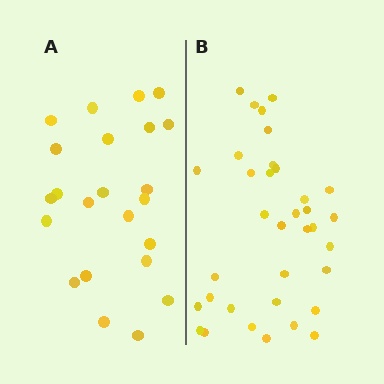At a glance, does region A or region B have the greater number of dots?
Region B (the right region) has more dots.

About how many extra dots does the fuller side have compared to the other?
Region B has roughly 12 or so more dots than region A.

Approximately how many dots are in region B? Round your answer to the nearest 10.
About 40 dots. (The exact count is 35, which rounds to 40.)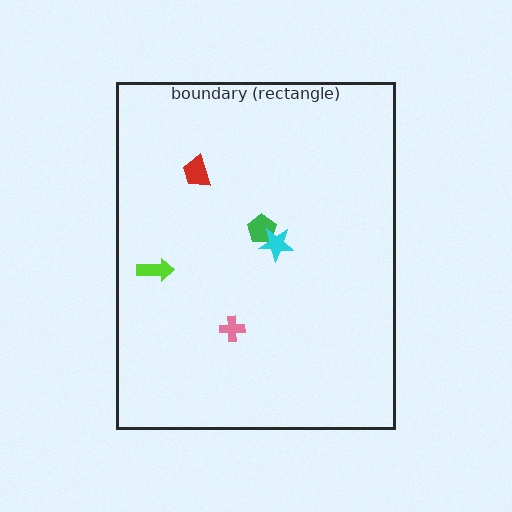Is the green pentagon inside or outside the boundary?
Inside.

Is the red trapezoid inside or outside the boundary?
Inside.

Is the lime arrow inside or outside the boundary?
Inside.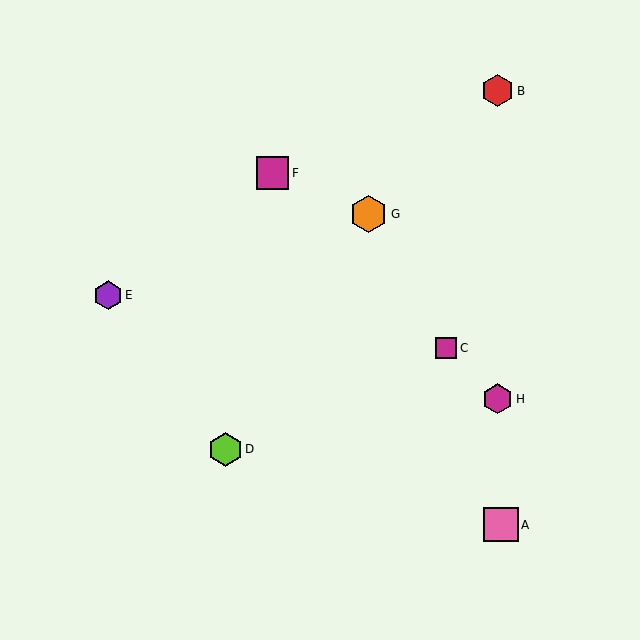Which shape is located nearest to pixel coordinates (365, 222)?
The orange hexagon (labeled G) at (369, 214) is nearest to that location.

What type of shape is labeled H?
Shape H is a magenta hexagon.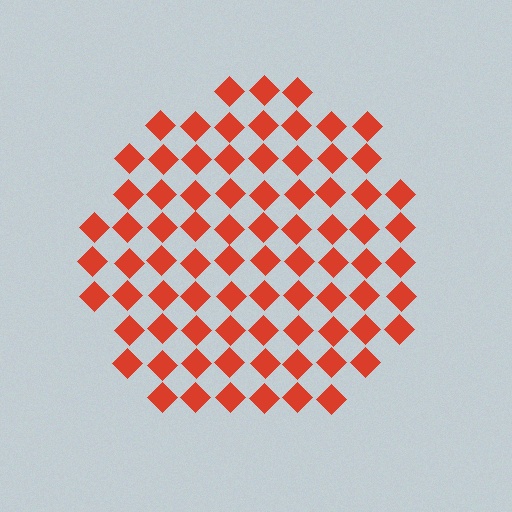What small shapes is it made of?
It is made of small diamonds.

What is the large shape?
The large shape is a circle.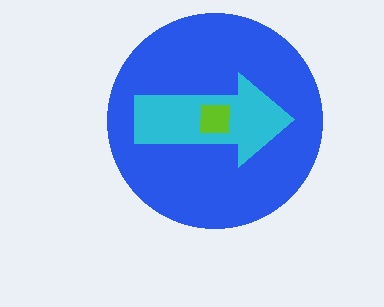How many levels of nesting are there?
3.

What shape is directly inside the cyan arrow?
The lime square.